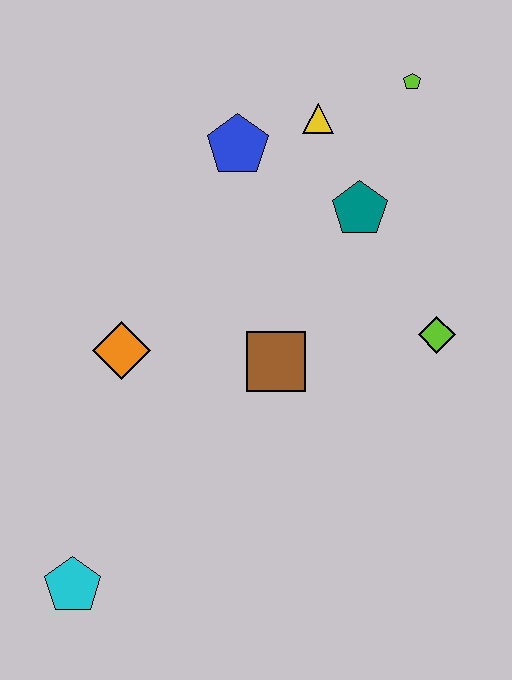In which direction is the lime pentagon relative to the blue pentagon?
The lime pentagon is to the right of the blue pentagon.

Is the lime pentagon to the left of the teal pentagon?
No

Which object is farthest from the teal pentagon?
The cyan pentagon is farthest from the teal pentagon.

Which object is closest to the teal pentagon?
The yellow triangle is closest to the teal pentagon.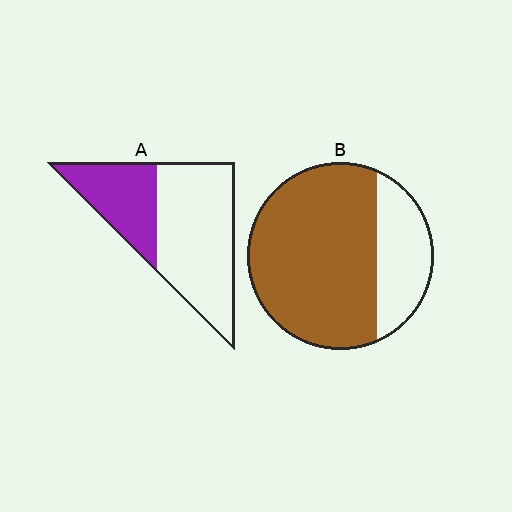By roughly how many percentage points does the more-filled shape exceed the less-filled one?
By roughly 40 percentage points (B over A).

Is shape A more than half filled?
No.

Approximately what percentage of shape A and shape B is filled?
A is approximately 35% and B is approximately 75%.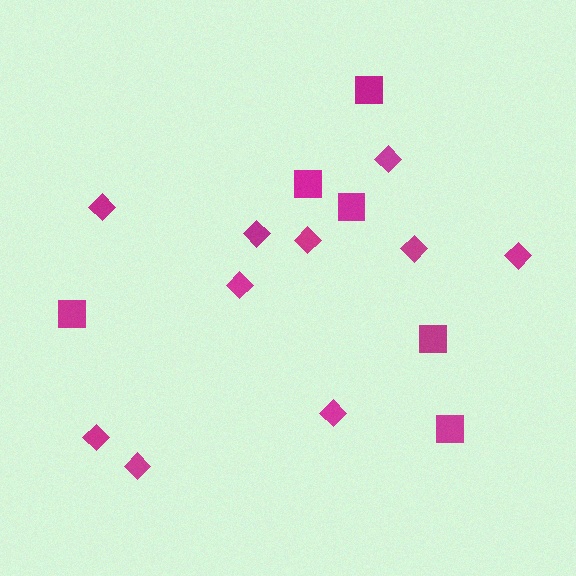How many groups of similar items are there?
There are 2 groups: one group of squares (6) and one group of diamonds (10).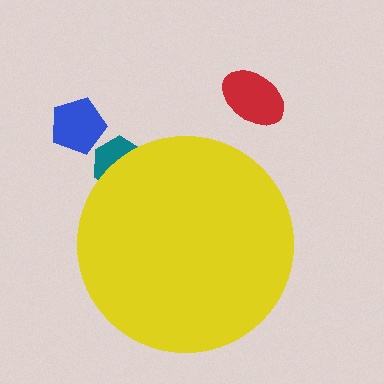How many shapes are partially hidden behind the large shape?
1 shape is partially hidden.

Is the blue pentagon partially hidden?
No, the blue pentagon is fully visible.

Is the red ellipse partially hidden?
No, the red ellipse is fully visible.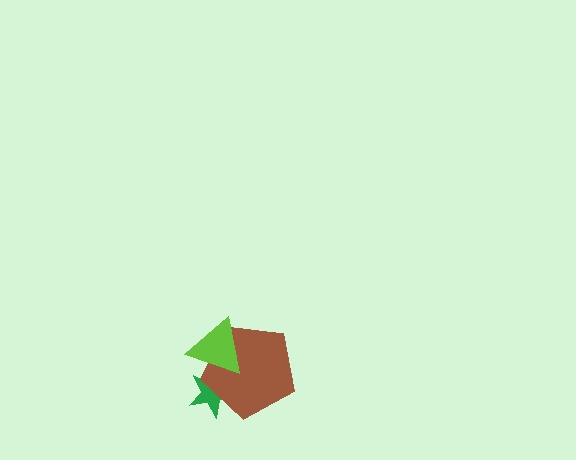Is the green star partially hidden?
Yes, it is partially covered by another shape.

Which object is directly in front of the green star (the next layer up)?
The brown pentagon is directly in front of the green star.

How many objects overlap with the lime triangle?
2 objects overlap with the lime triangle.